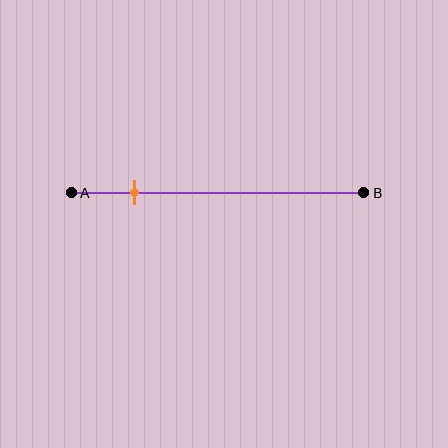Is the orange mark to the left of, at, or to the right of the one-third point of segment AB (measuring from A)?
The orange mark is to the left of the one-third point of segment AB.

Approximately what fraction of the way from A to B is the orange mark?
The orange mark is approximately 20% of the way from A to B.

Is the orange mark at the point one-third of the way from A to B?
No, the mark is at about 20% from A, not at the 33% one-third point.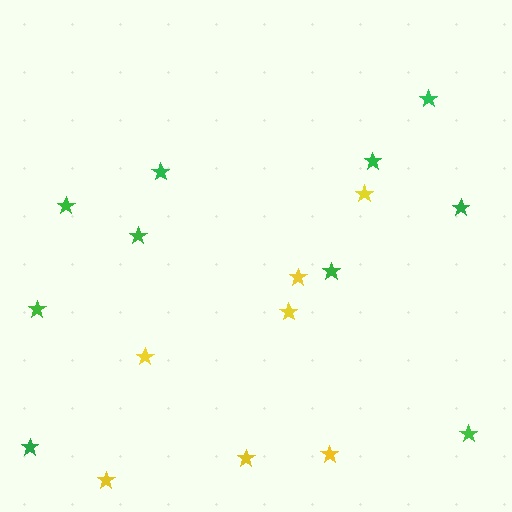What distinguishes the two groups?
There are 2 groups: one group of green stars (10) and one group of yellow stars (7).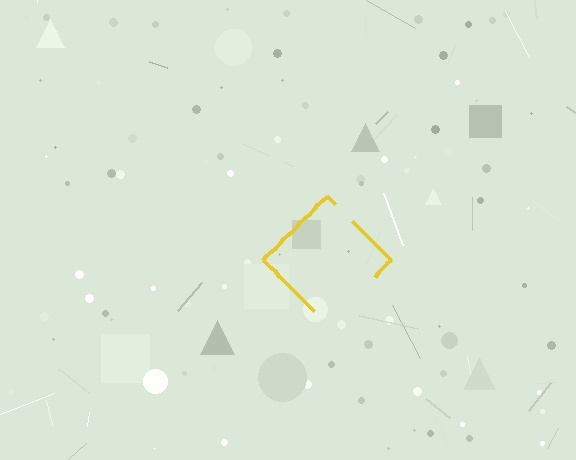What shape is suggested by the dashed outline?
The dashed outline suggests a diamond.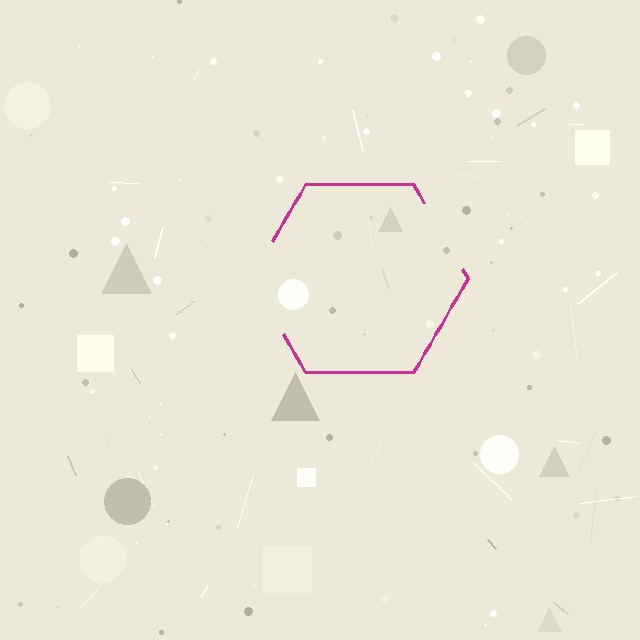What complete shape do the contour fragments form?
The contour fragments form a hexagon.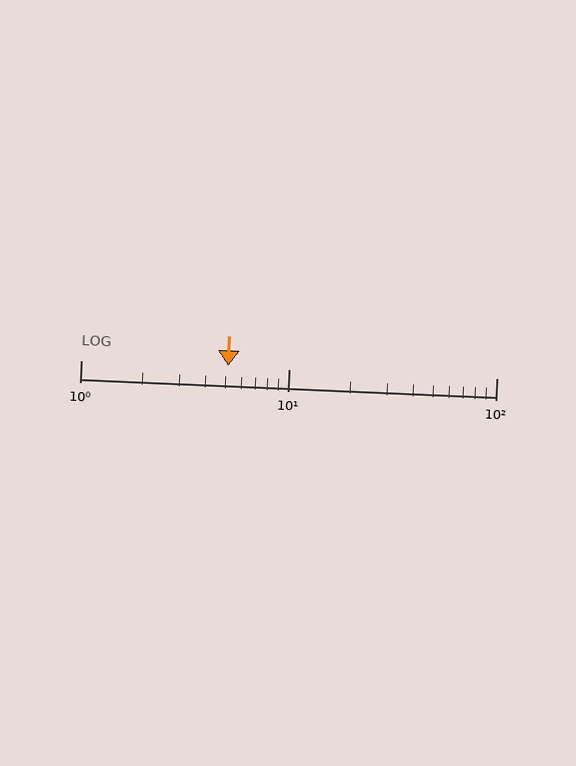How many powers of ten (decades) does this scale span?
The scale spans 2 decades, from 1 to 100.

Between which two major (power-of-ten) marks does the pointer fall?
The pointer is between 1 and 10.